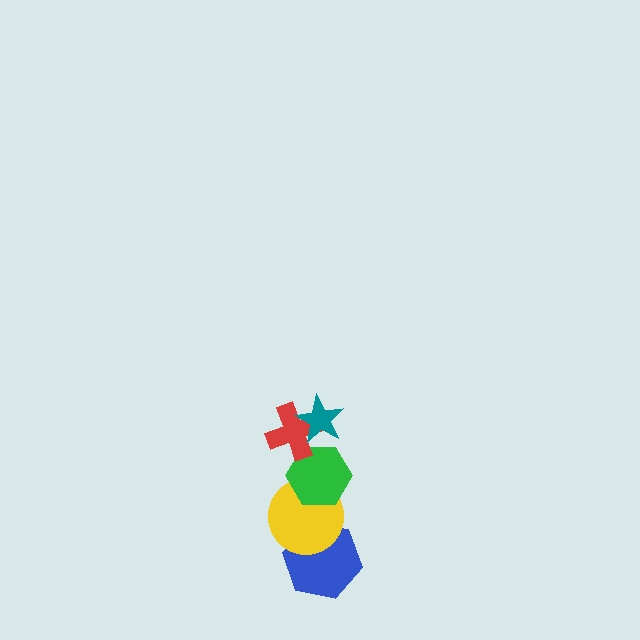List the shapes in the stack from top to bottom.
From top to bottom: the teal star, the red cross, the green hexagon, the yellow circle, the blue hexagon.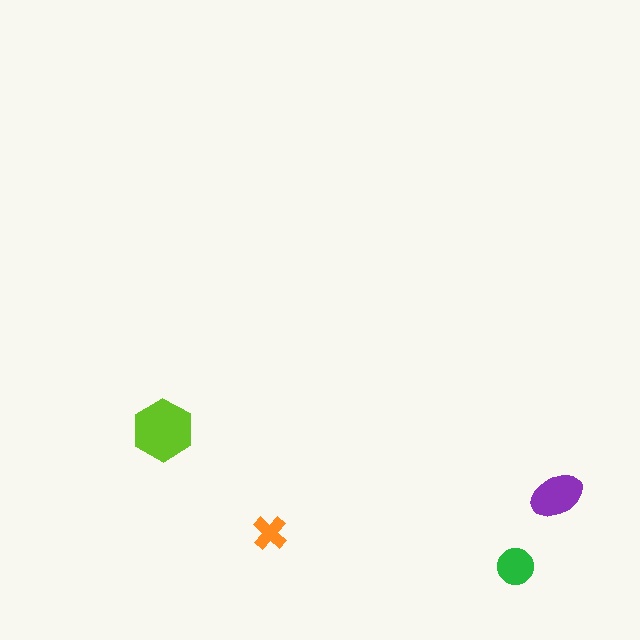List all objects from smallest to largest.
The orange cross, the green circle, the purple ellipse, the lime hexagon.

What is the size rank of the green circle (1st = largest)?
3rd.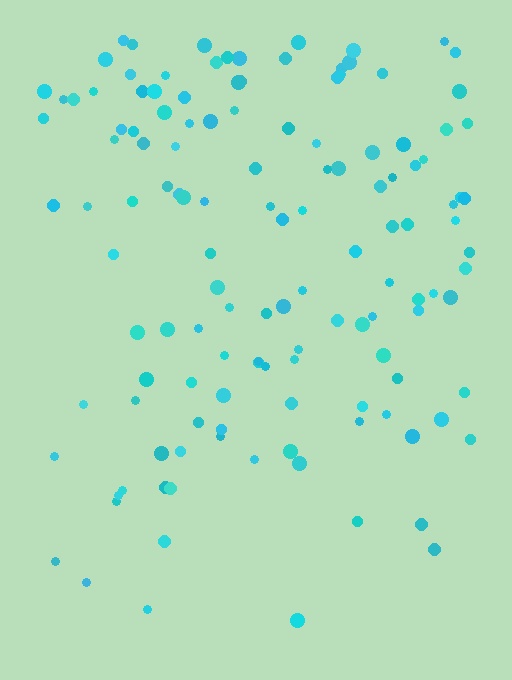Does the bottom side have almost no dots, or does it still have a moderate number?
Still a moderate number, just noticeably fewer than the top.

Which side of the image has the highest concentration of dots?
The top.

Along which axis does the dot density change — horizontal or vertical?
Vertical.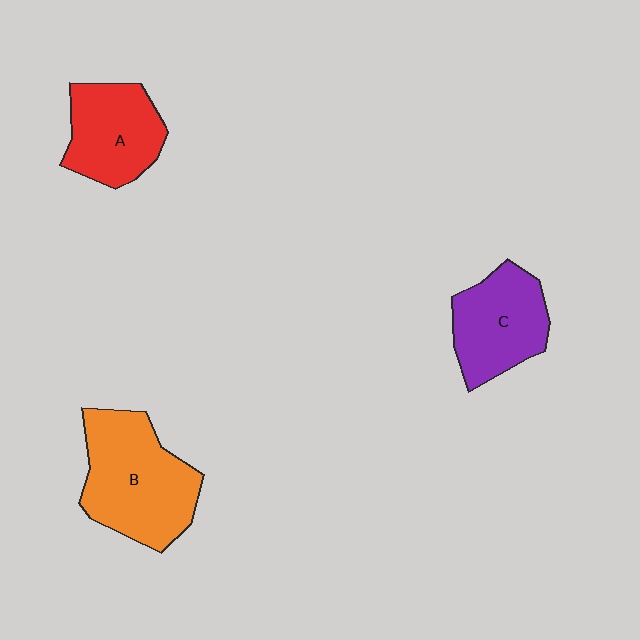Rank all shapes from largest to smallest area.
From largest to smallest: B (orange), C (purple), A (red).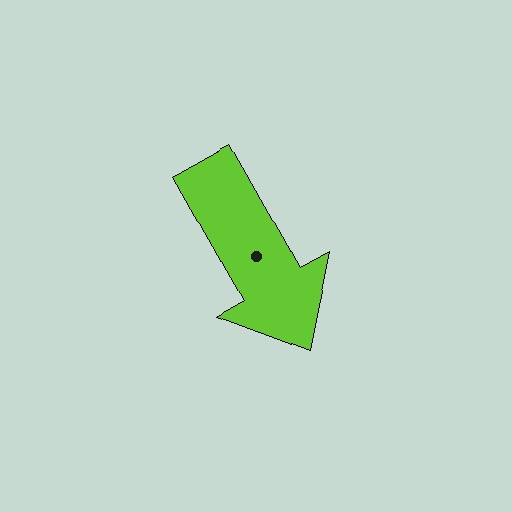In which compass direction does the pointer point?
Southeast.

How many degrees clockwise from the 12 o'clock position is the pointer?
Approximately 150 degrees.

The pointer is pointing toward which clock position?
Roughly 5 o'clock.